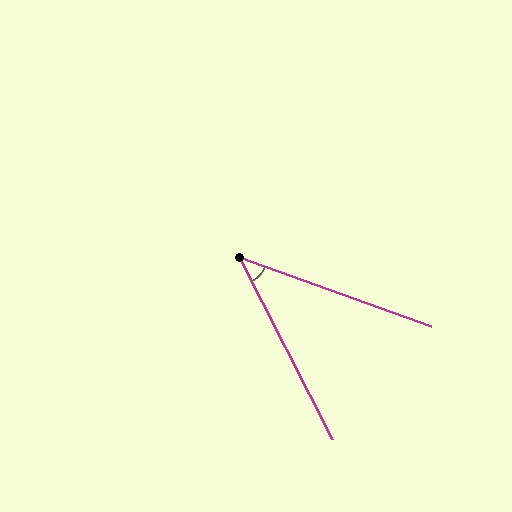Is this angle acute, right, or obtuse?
It is acute.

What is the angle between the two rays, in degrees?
Approximately 43 degrees.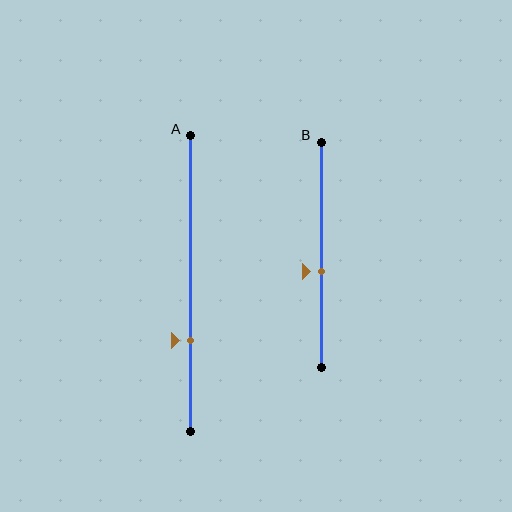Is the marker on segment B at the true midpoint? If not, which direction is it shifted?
No, the marker on segment B is shifted downward by about 7% of the segment length.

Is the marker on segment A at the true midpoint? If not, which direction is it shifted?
No, the marker on segment A is shifted downward by about 19% of the segment length.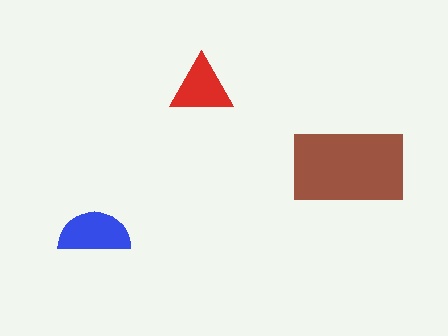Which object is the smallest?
The red triangle.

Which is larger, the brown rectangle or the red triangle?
The brown rectangle.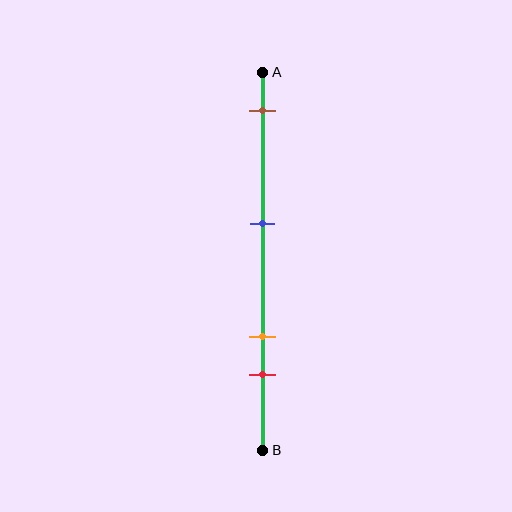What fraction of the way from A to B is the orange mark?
The orange mark is approximately 70% (0.7) of the way from A to B.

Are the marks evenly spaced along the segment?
No, the marks are not evenly spaced.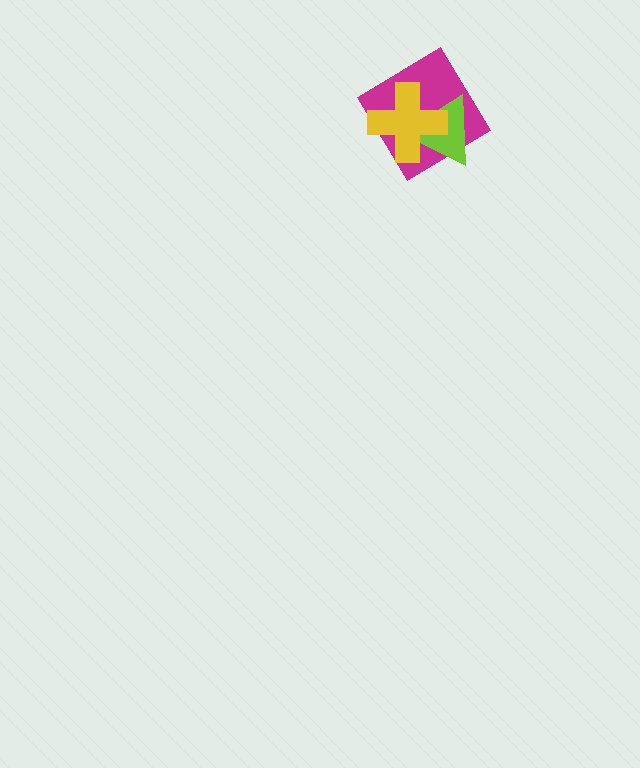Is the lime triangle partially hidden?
Yes, it is partially covered by another shape.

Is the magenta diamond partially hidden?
Yes, it is partially covered by another shape.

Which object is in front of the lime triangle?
The yellow cross is in front of the lime triangle.